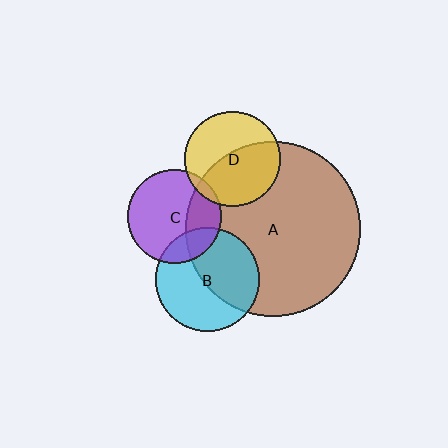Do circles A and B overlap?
Yes.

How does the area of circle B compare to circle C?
Approximately 1.2 times.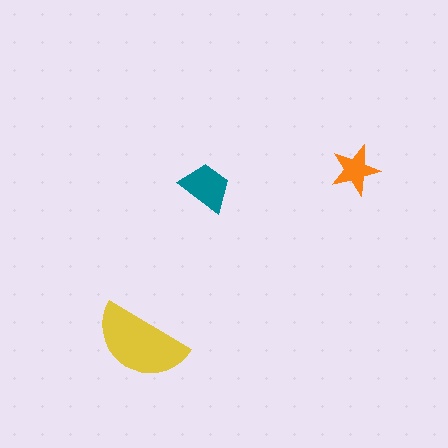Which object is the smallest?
The orange star.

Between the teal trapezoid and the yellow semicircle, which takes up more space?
The yellow semicircle.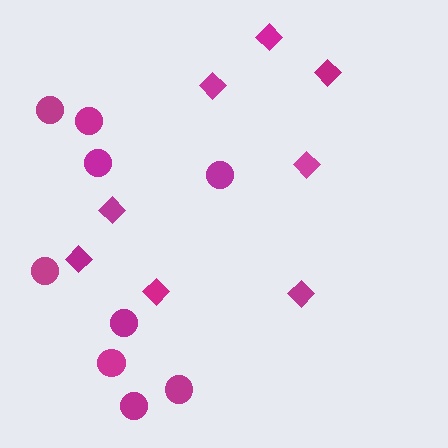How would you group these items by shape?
There are 2 groups: one group of diamonds (8) and one group of circles (9).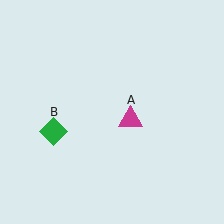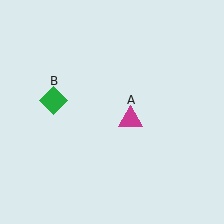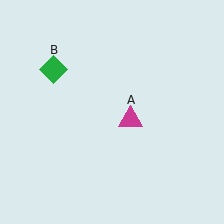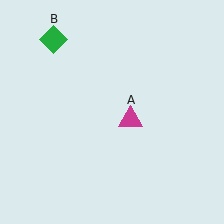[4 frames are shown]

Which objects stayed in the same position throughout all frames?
Magenta triangle (object A) remained stationary.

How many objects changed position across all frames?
1 object changed position: green diamond (object B).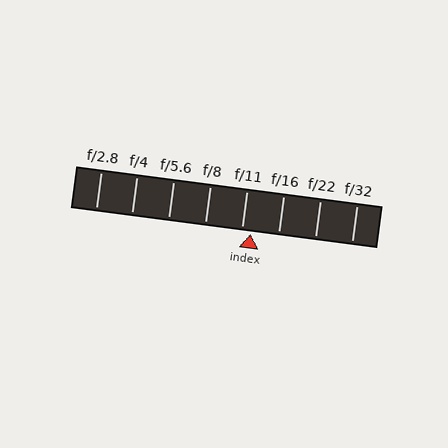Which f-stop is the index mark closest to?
The index mark is closest to f/11.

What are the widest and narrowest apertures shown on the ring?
The widest aperture shown is f/2.8 and the narrowest is f/32.